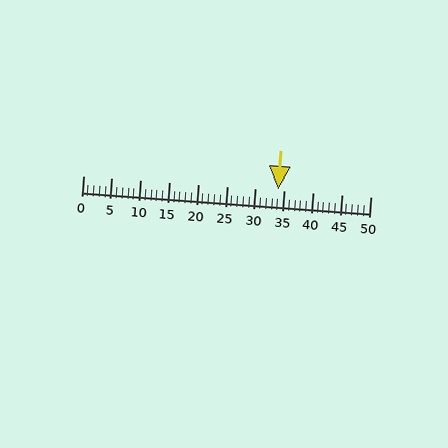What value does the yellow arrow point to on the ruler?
The yellow arrow points to approximately 34.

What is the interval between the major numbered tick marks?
The major tick marks are spaced 5 units apart.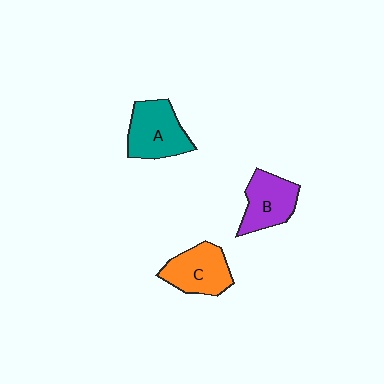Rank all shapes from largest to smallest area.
From largest to smallest: A (teal), C (orange), B (purple).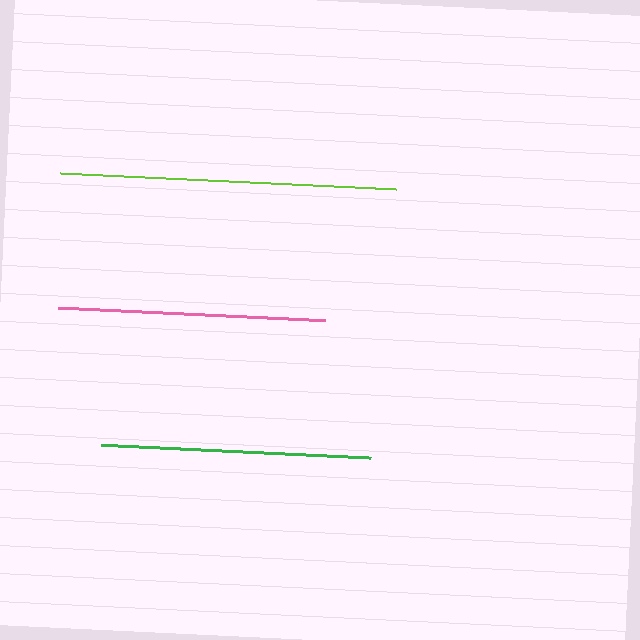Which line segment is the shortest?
The pink line is the shortest at approximately 267 pixels.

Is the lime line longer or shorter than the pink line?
The lime line is longer than the pink line.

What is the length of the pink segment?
The pink segment is approximately 267 pixels long.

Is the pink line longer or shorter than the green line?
The green line is longer than the pink line.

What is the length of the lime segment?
The lime segment is approximately 336 pixels long.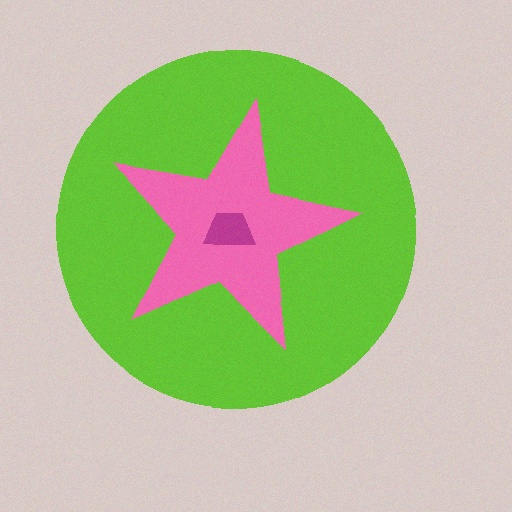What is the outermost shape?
The lime circle.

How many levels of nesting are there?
3.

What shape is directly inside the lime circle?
The pink star.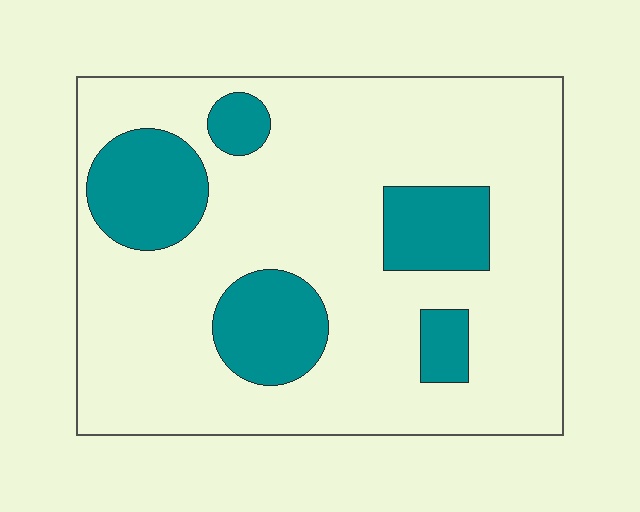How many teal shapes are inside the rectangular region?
5.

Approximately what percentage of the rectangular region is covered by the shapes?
Approximately 20%.